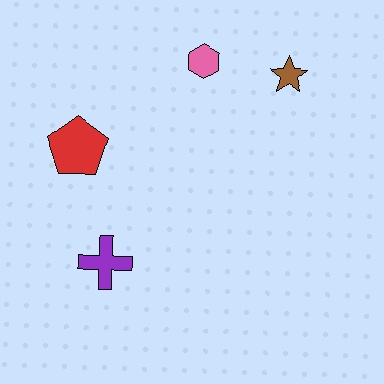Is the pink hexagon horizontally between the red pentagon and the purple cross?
No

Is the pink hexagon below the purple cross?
No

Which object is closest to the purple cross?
The red pentagon is closest to the purple cross.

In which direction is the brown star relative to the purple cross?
The brown star is above the purple cross.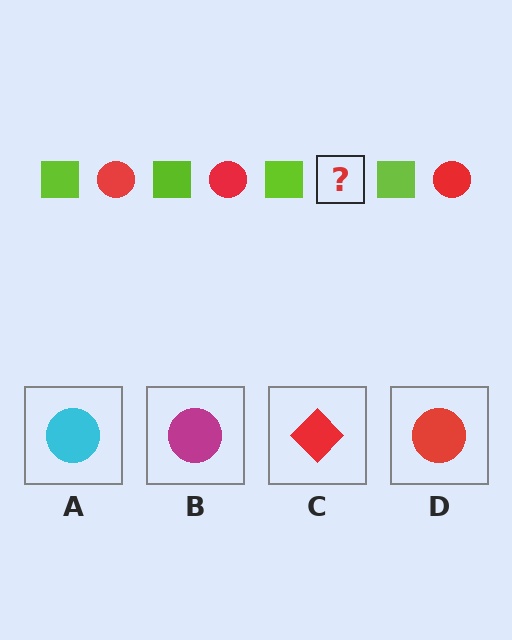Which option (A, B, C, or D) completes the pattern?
D.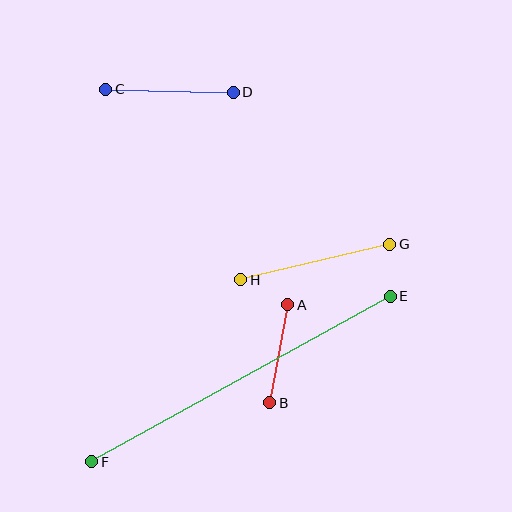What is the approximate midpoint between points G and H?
The midpoint is at approximately (315, 262) pixels.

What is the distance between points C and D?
The distance is approximately 128 pixels.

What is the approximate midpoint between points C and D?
The midpoint is at approximately (169, 91) pixels.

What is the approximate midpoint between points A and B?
The midpoint is at approximately (279, 354) pixels.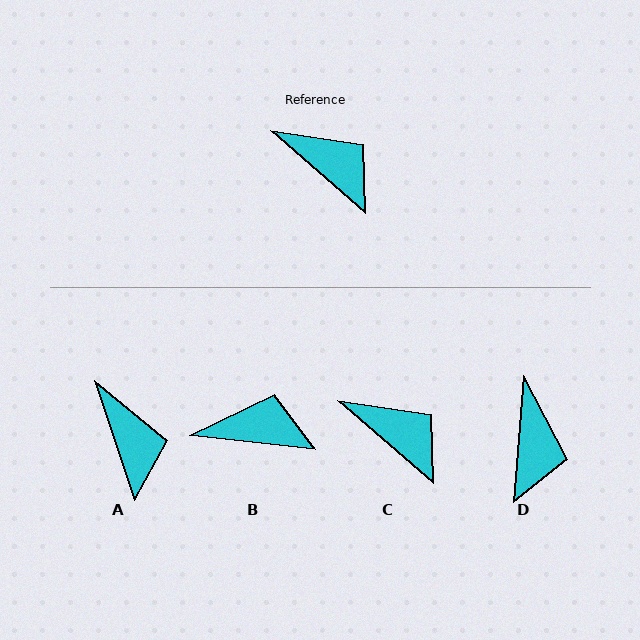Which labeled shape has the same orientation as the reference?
C.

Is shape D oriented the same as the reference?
No, it is off by about 53 degrees.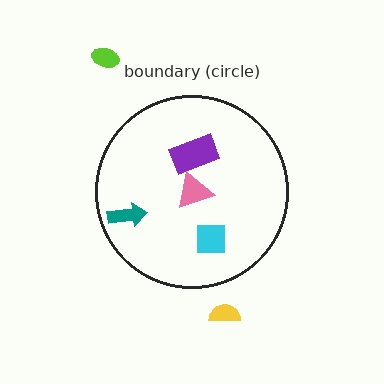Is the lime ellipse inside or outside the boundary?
Outside.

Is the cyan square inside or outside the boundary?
Inside.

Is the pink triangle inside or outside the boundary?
Inside.